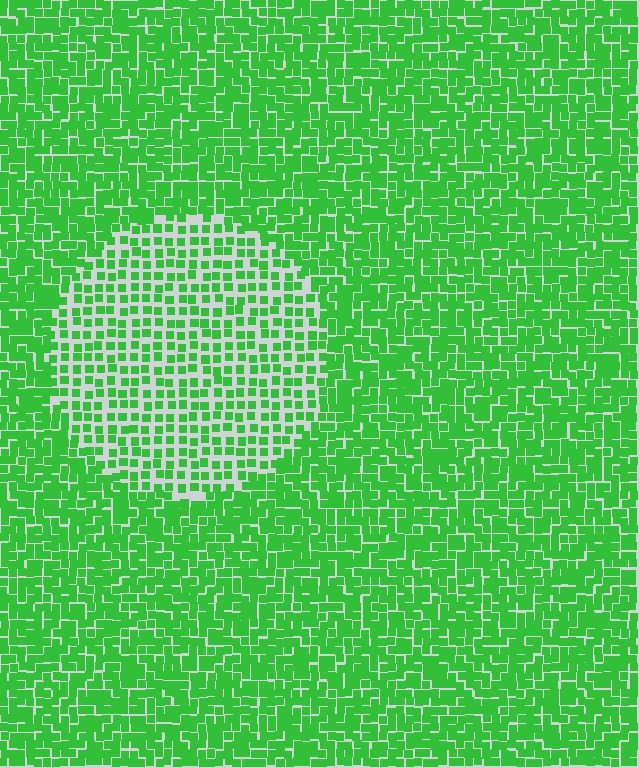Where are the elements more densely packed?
The elements are more densely packed outside the circle boundary.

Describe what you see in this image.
The image contains small green elements arranged at two different densities. A circle-shaped region is visible where the elements are less densely packed than the surrounding area.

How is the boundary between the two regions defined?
The boundary is defined by a change in element density (approximately 1.9x ratio). All elements are the same color, size, and shape.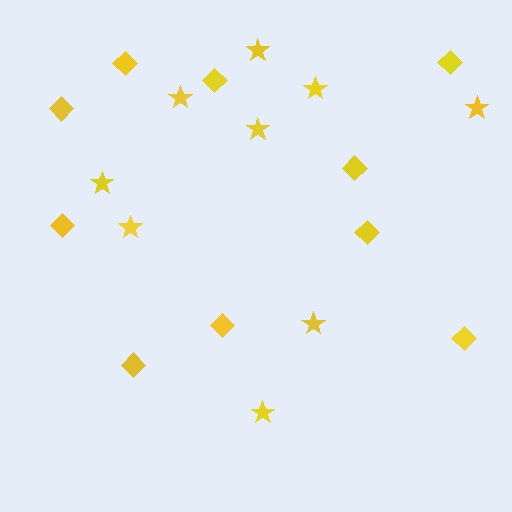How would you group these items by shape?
There are 2 groups: one group of stars (9) and one group of diamonds (10).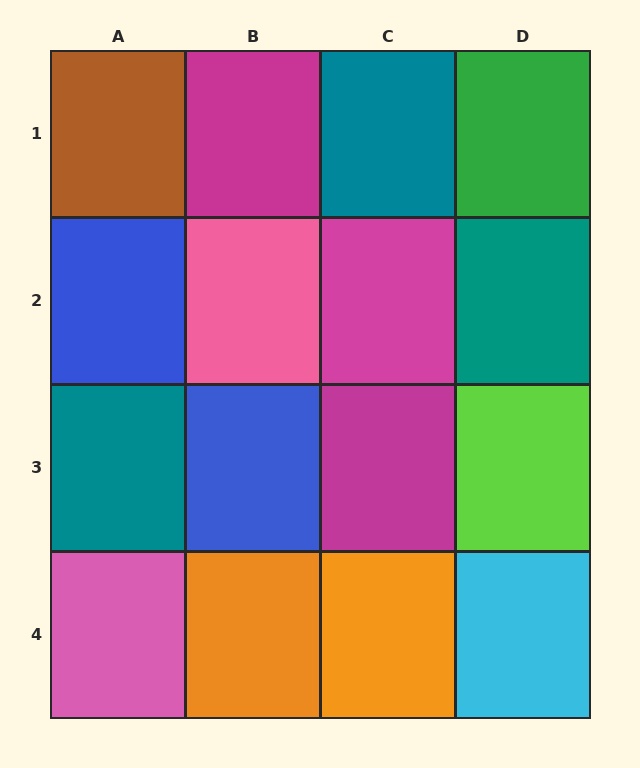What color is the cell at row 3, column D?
Lime.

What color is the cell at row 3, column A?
Teal.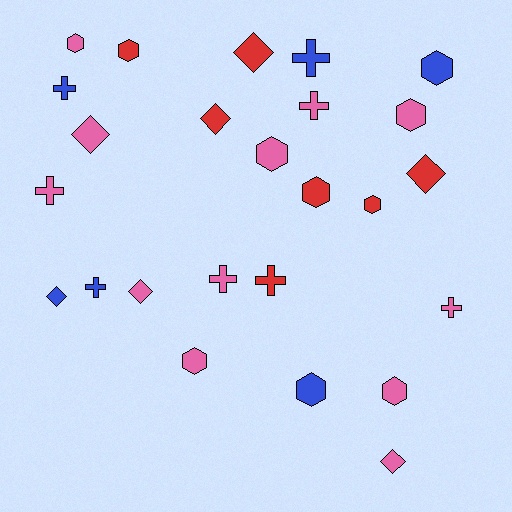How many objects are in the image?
There are 25 objects.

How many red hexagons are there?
There are 3 red hexagons.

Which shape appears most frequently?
Hexagon, with 10 objects.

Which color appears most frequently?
Pink, with 12 objects.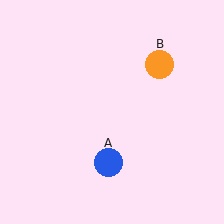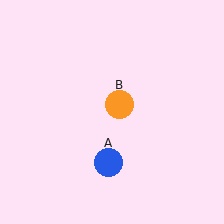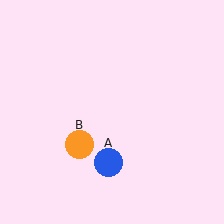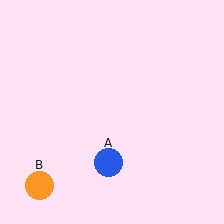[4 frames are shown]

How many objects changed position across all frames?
1 object changed position: orange circle (object B).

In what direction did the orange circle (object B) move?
The orange circle (object B) moved down and to the left.